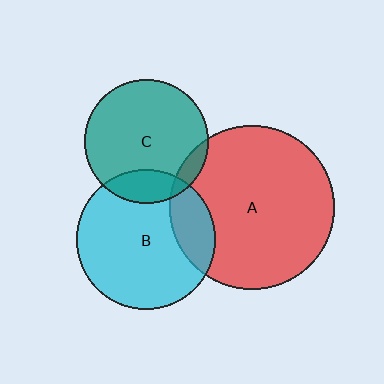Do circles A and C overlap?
Yes.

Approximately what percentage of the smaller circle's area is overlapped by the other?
Approximately 10%.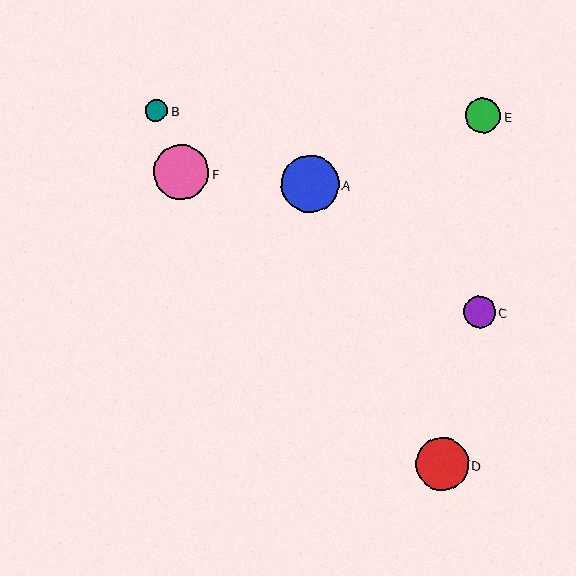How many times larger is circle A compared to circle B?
Circle A is approximately 2.6 times the size of circle B.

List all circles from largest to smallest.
From largest to smallest: A, F, D, E, C, B.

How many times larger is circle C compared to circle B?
Circle C is approximately 1.5 times the size of circle B.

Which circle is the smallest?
Circle B is the smallest with a size of approximately 22 pixels.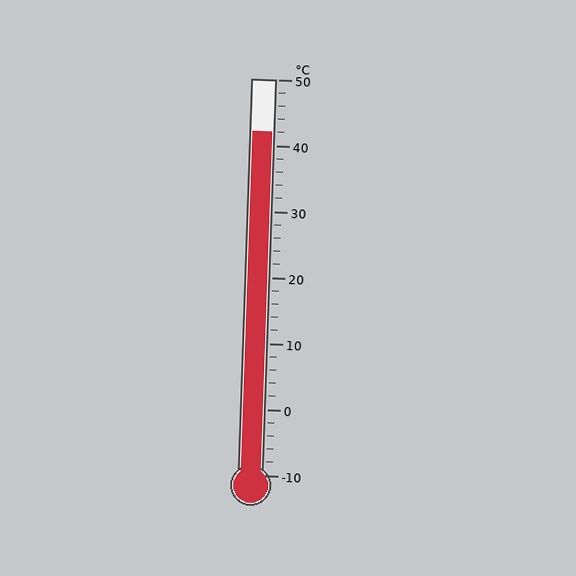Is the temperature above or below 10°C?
The temperature is above 10°C.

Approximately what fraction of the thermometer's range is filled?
The thermometer is filled to approximately 85% of its range.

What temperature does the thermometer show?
The thermometer shows approximately 42°C.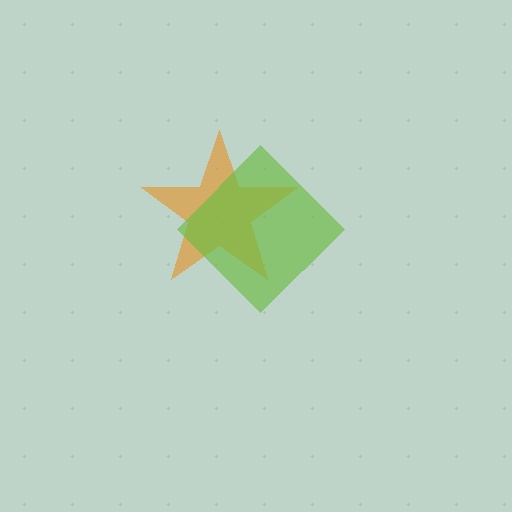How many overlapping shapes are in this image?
There are 2 overlapping shapes in the image.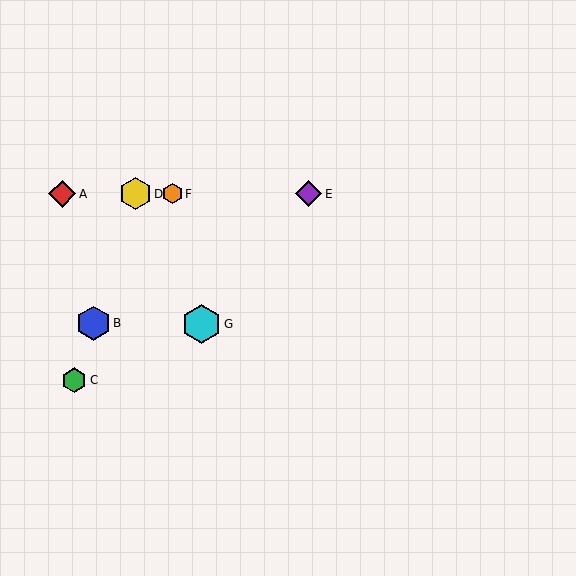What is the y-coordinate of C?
Object C is at y≈380.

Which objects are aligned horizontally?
Objects A, D, E, F are aligned horizontally.